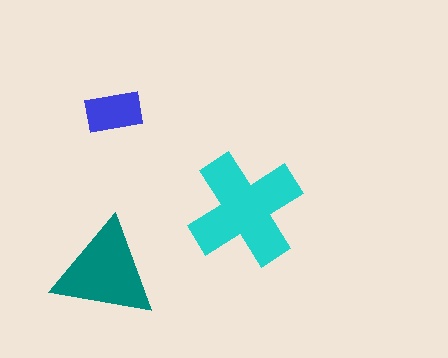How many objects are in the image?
There are 3 objects in the image.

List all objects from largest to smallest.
The cyan cross, the teal triangle, the blue rectangle.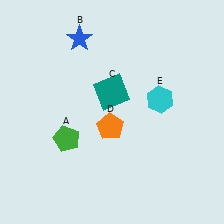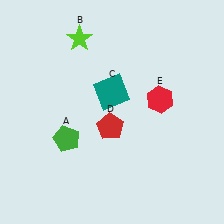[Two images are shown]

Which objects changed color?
B changed from blue to lime. D changed from orange to red. E changed from cyan to red.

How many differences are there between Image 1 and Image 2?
There are 3 differences between the two images.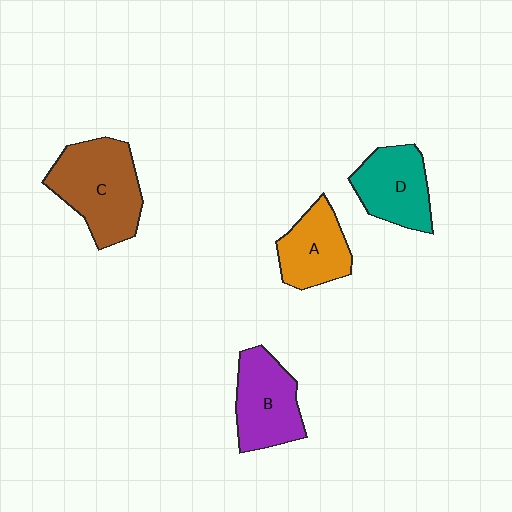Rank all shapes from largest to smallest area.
From largest to smallest: C (brown), B (purple), D (teal), A (orange).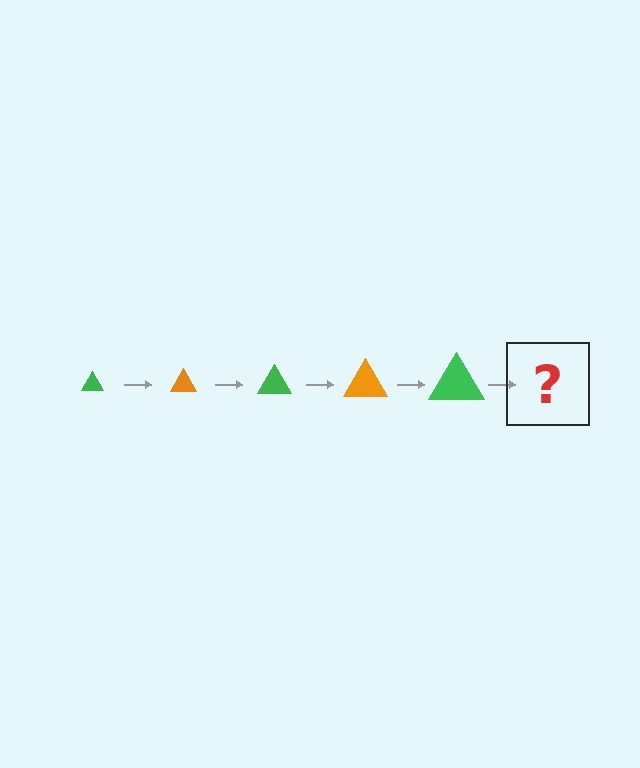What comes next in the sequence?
The next element should be an orange triangle, larger than the previous one.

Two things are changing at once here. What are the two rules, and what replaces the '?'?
The two rules are that the triangle grows larger each step and the color cycles through green and orange. The '?' should be an orange triangle, larger than the previous one.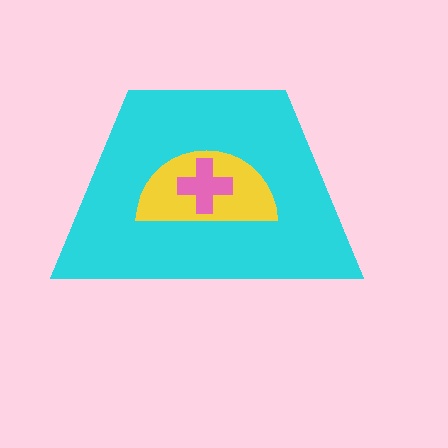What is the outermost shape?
The cyan trapezoid.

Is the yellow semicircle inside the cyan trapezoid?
Yes.